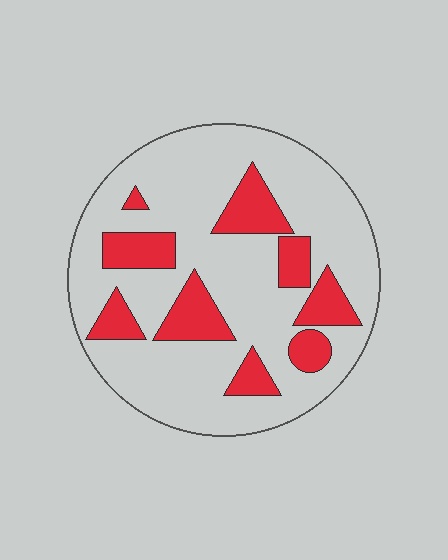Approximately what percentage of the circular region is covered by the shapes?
Approximately 25%.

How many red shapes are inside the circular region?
9.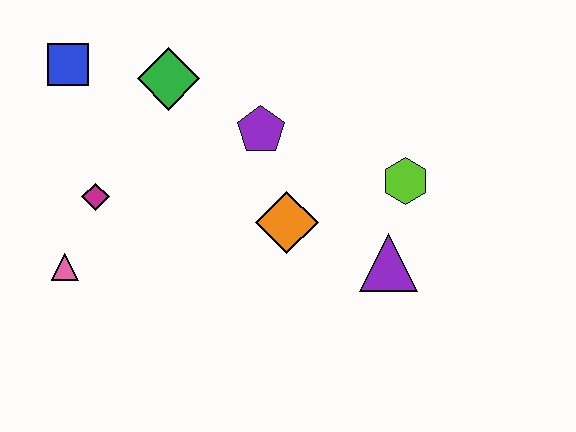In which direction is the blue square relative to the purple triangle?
The blue square is to the left of the purple triangle.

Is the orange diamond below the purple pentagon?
Yes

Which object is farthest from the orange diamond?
The blue square is farthest from the orange diamond.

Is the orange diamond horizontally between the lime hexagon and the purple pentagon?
Yes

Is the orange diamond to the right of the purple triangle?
No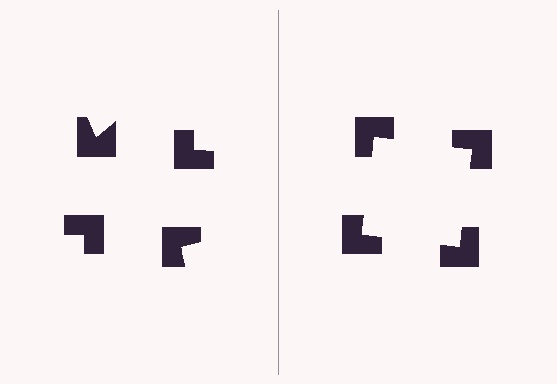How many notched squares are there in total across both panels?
8 — 4 on each side.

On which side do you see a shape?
An illusory square appears on the right side. On the left side the wedge cuts are rotated, so no coherent shape forms.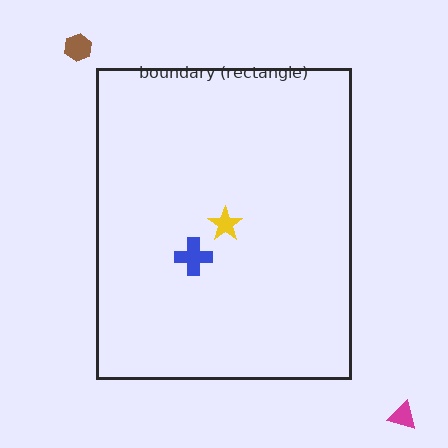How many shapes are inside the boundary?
2 inside, 2 outside.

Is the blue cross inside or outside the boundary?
Inside.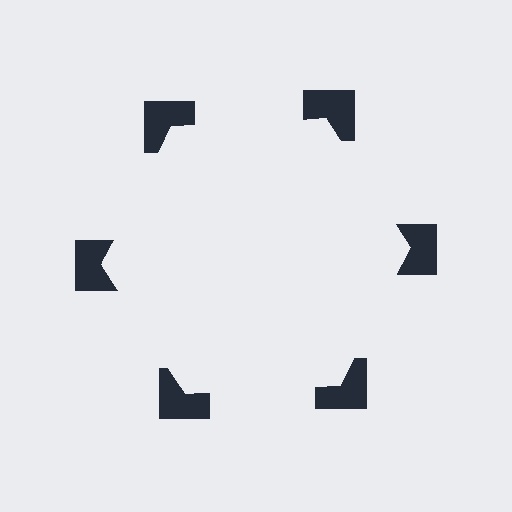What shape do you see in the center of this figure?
An illusory hexagon — its edges are inferred from the aligned wedge cuts in the notched squares, not physically drawn.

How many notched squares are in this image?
There are 6 — one at each vertex of the illusory hexagon.